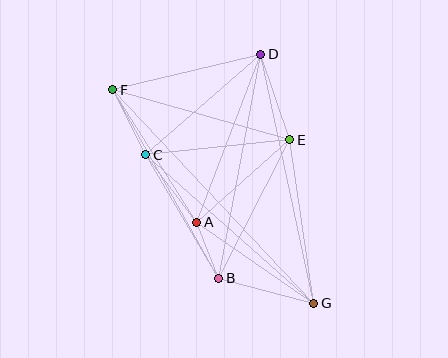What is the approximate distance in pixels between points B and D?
The distance between B and D is approximately 228 pixels.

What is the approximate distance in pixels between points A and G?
The distance between A and G is approximately 142 pixels.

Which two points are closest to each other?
Points A and B are closest to each other.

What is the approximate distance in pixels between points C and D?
The distance between C and D is approximately 153 pixels.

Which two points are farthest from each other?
Points F and G are farthest from each other.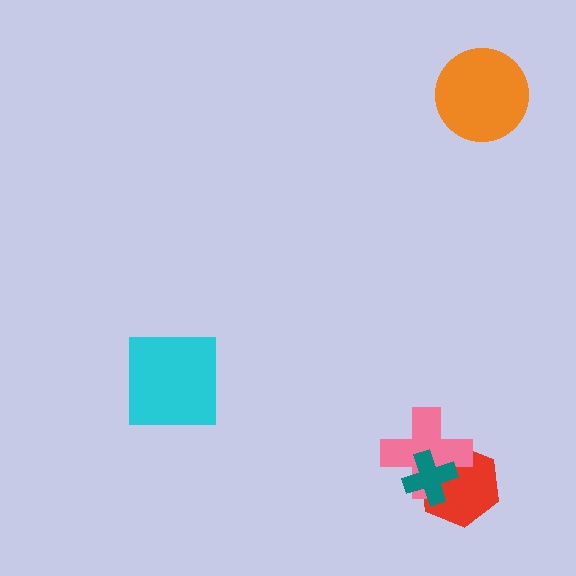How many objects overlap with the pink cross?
2 objects overlap with the pink cross.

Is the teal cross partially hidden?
No, no other shape covers it.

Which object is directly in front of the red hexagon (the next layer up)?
The pink cross is directly in front of the red hexagon.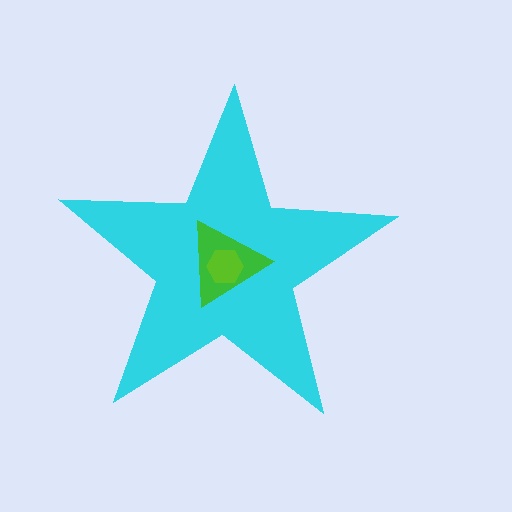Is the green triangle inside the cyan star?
Yes.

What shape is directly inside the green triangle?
The lime hexagon.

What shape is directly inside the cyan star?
The green triangle.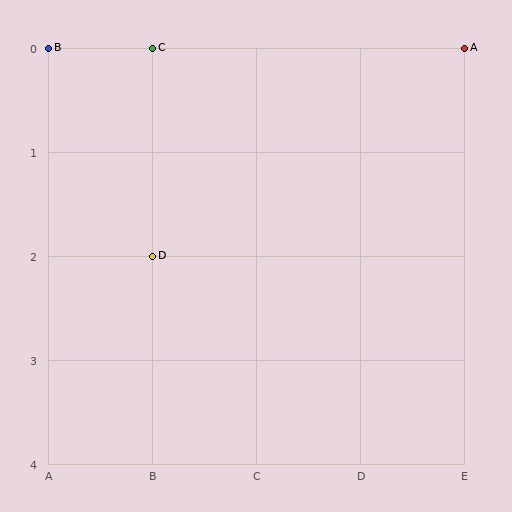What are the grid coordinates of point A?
Point A is at grid coordinates (E, 0).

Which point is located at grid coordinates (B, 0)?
Point C is at (B, 0).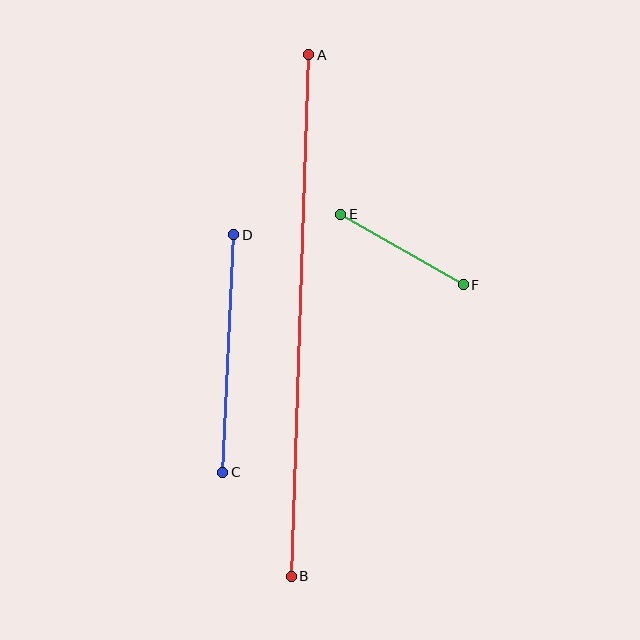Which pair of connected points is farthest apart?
Points A and B are farthest apart.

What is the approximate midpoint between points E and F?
The midpoint is at approximately (402, 249) pixels.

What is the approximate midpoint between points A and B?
The midpoint is at approximately (300, 315) pixels.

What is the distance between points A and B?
The distance is approximately 522 pixels.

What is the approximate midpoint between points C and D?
The midpoint is at approximately (228, 353) pixels.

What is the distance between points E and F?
The distance is approximately 141 pixels.